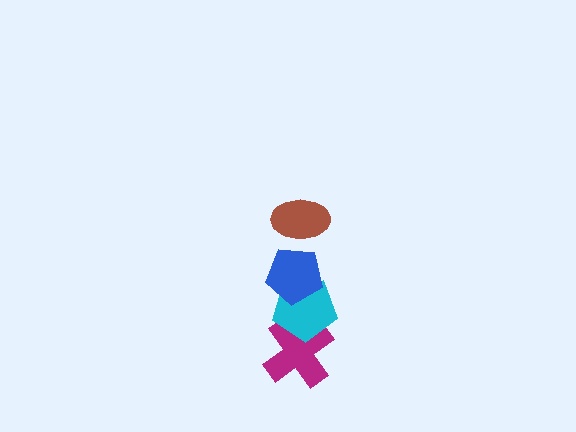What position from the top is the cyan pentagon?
The cyan pentagon is 3rd from the top.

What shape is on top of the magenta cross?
The cyan pentagon is on top of the magenta cross.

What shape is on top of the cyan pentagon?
The blue pentagon is on top of the cyan pentagon.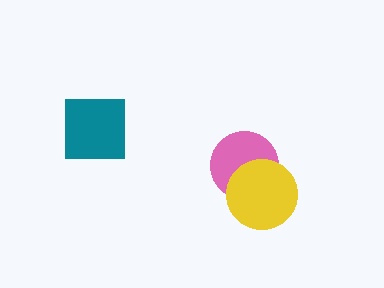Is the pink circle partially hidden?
Yes, it is partially covered by another shape.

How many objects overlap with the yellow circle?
1 object overlaps with the yellow circle.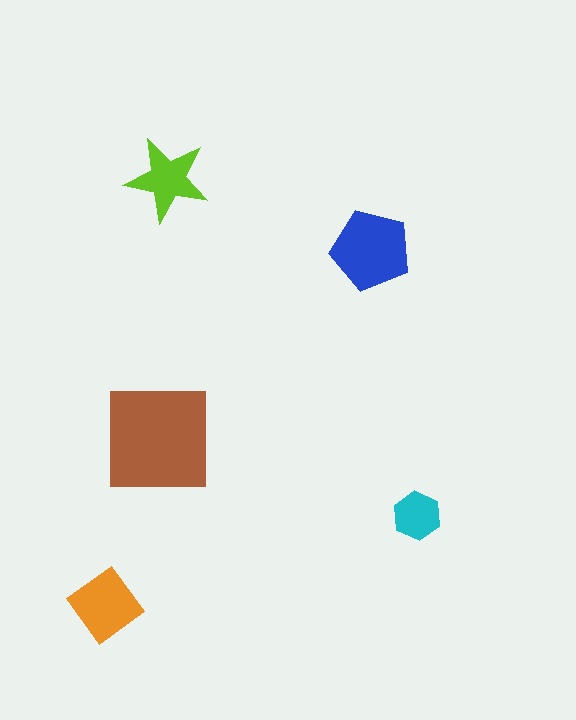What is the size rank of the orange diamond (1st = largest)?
3rd.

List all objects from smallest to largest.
The cyan hexagon, the lime star, the orange diamond, the blue pentagon, the brown square.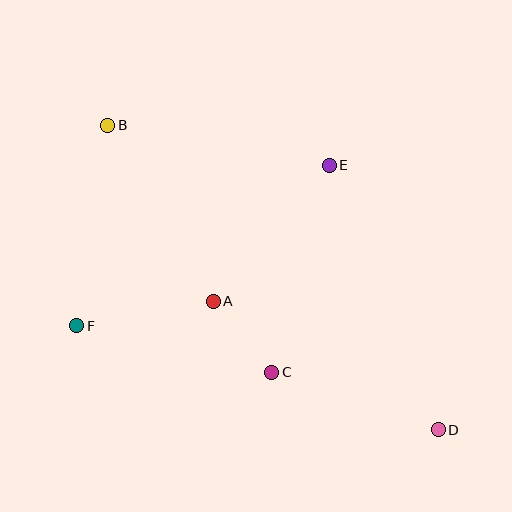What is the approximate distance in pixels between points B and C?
The distance between B and C is approximately 297 pixels.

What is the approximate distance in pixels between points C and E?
The distance between C and E is approximately 215 pixels.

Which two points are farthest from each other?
Points B and D are farthest from each other.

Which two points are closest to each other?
Points A and C are closest to each other.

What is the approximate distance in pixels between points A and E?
The distance between A and E is approximately 179 pixels.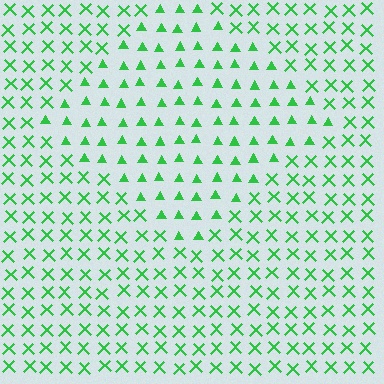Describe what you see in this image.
The image is filled with small green elements arranged in a uniform grid. A diamond-shaped region contains triangles, while the surrounding area contains X marks. The boundary is defined purely by the change in element shape.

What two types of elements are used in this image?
The image uses triangles inside the diamond region and X marks outside it.